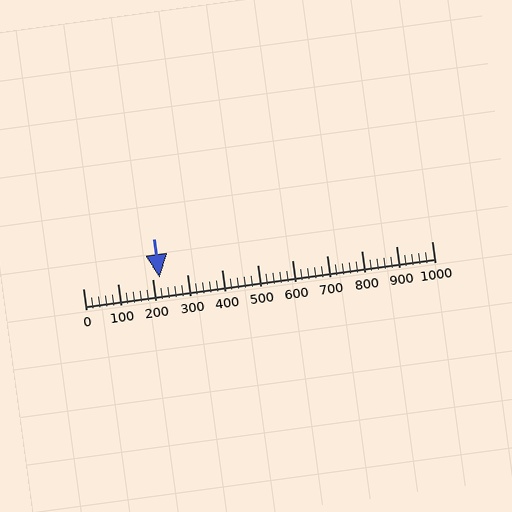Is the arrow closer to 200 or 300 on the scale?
The arrow is closer to 200.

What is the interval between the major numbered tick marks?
The major tick marks are spaced 100 units apart.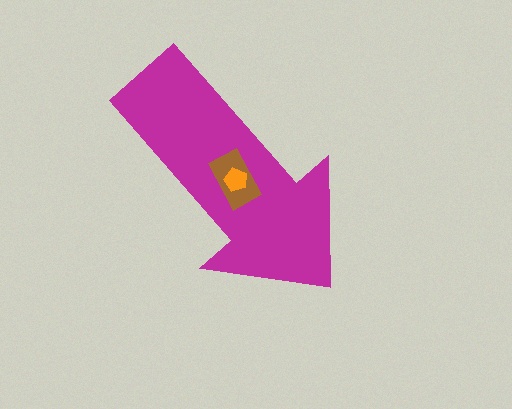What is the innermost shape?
The orange pentagon.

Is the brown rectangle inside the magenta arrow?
Yes.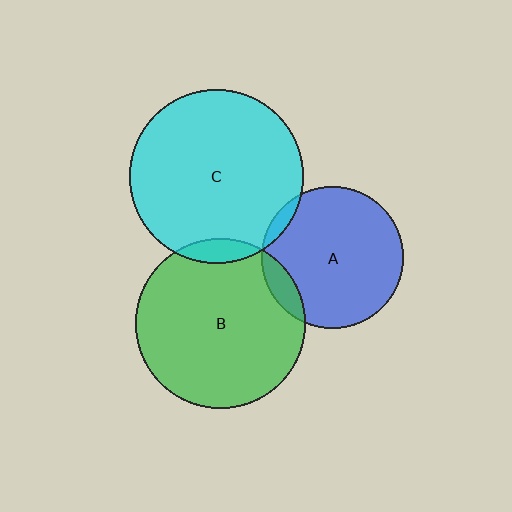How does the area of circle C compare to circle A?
Approximately 1.5 times.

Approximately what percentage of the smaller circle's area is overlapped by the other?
Approximately 5%.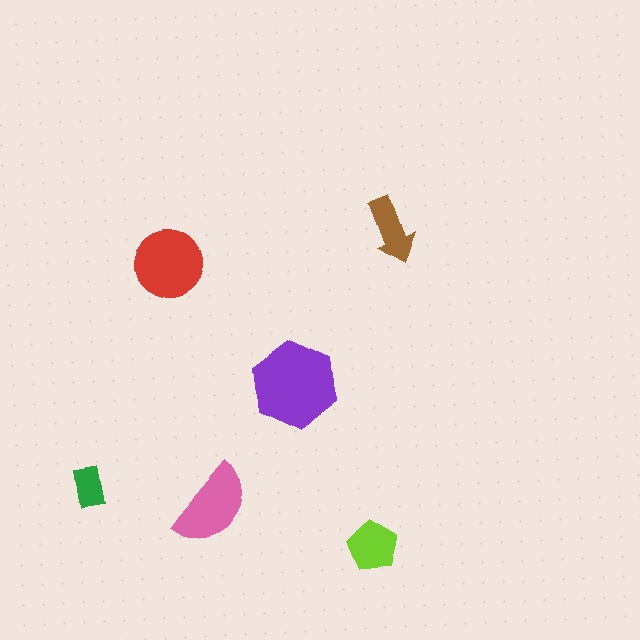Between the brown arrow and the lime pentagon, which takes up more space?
The lime pentagon.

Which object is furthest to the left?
The green rectangle is leftmost.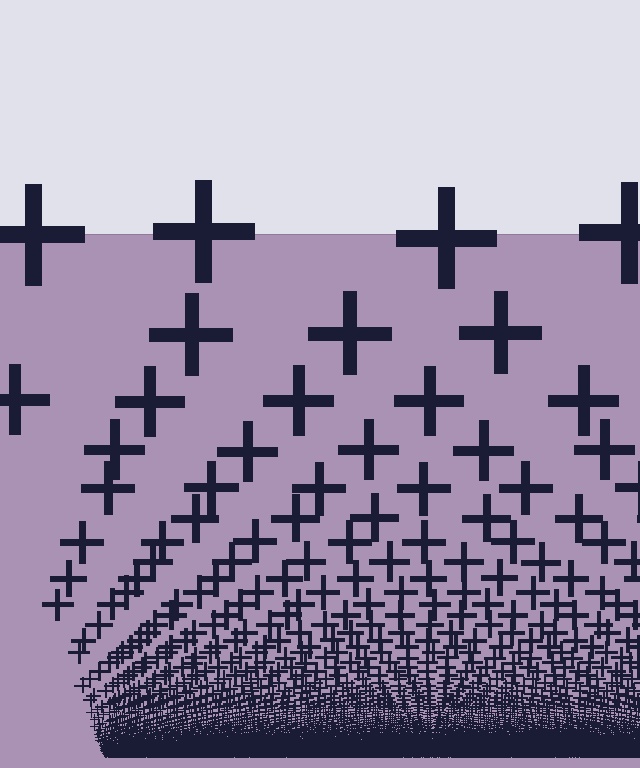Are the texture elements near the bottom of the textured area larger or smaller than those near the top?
Smaller. The gradient is inverted — elements near the bottom are smaller and denser.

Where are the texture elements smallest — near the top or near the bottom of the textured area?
Near the bottom.